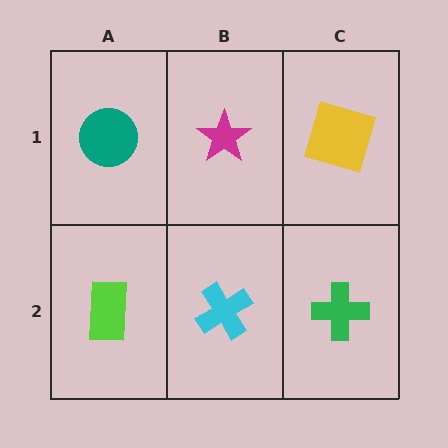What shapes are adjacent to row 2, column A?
A teal circle (row 1, column A), a cyan cross (row 2, column B).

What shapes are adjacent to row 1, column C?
A green cross (row 2, column C), a magenta star (row 1, column B).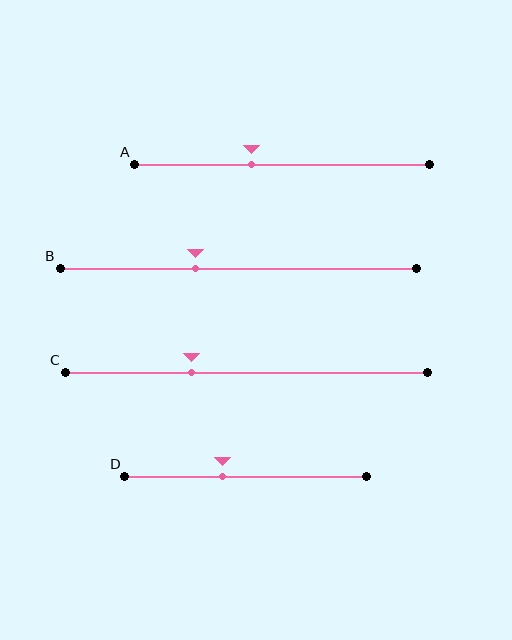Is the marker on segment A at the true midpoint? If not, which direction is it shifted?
No, the marker on segment A is shifted to the left by about 10% of the segment length.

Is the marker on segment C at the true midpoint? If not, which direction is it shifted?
No, the marker on segment C is shifted to the left by about 15% of the segment length.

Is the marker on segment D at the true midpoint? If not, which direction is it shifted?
No, the marker on segment D is shifted to the left by about 10% of the segment length.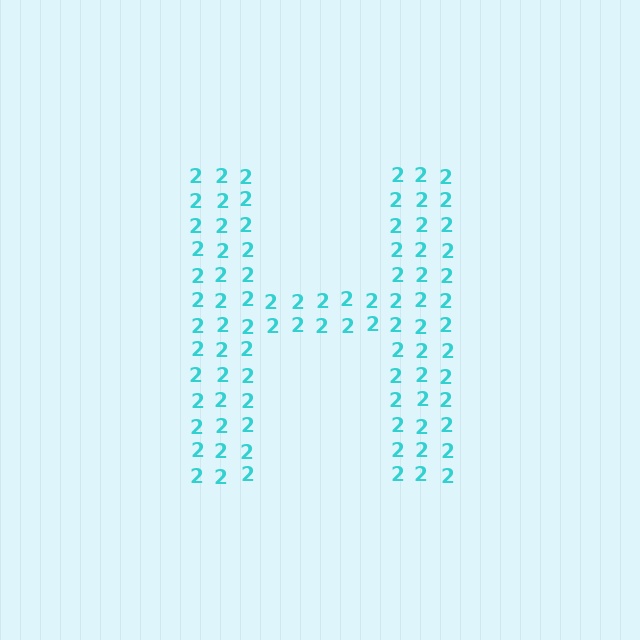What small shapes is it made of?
It is made of small digit 2's.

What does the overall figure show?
The overall figure shows the letter H.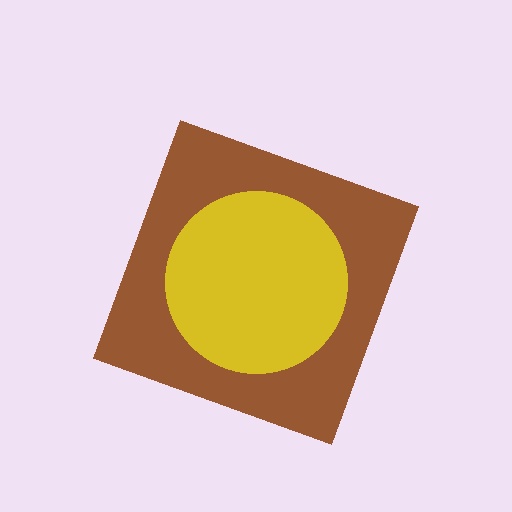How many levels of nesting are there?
2.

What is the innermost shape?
The yellow circle.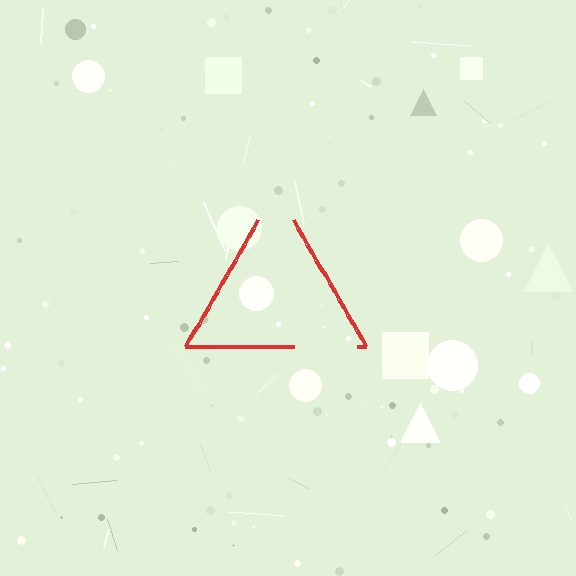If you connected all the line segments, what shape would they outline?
They would outline a triangle.